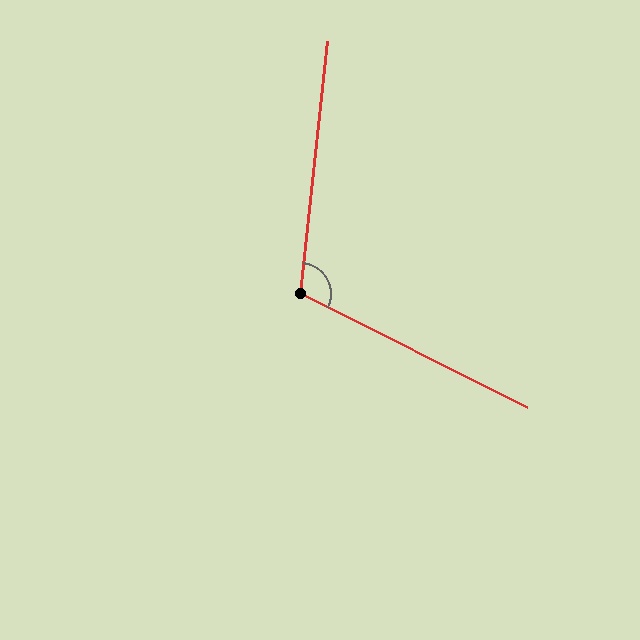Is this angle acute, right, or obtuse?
It is obtuse.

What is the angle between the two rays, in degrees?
Approximately 110 degrees.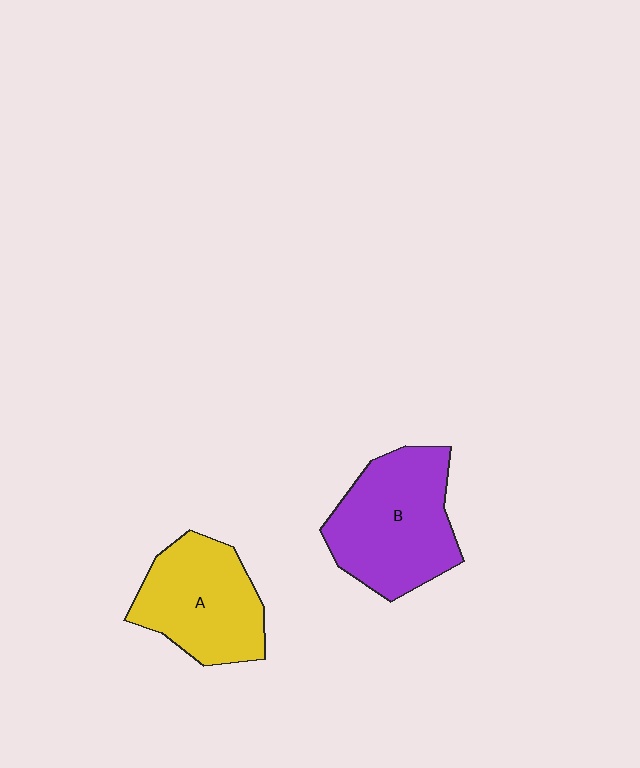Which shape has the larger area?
Shape B (purple).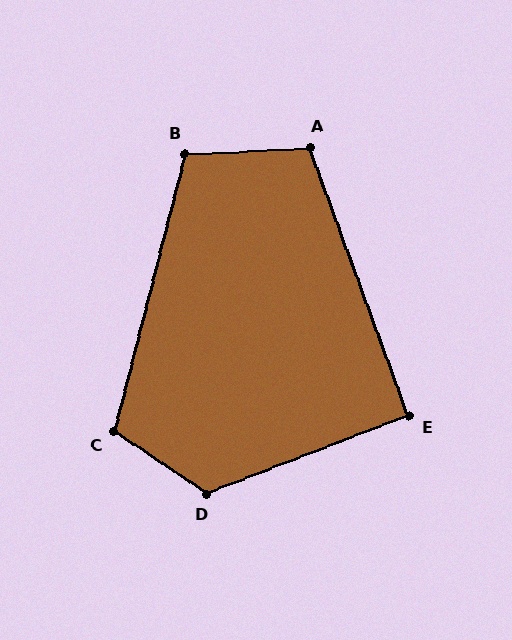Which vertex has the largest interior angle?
D, at approximately 125 degrees.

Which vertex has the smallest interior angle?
E, at approximately 91 degrees.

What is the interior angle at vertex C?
Approximately 110 degrees (obtuse).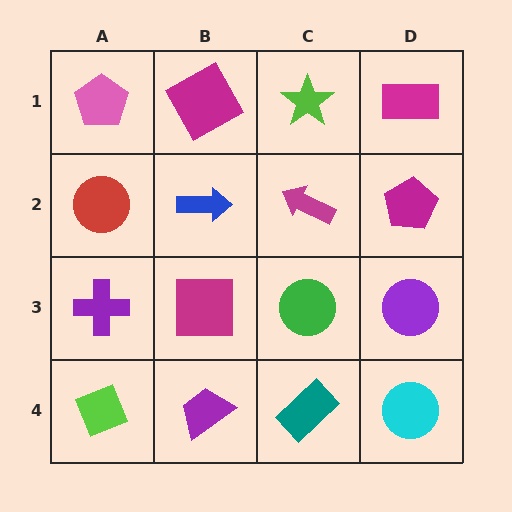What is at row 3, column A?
A purple cross.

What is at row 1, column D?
A magenta rectangle.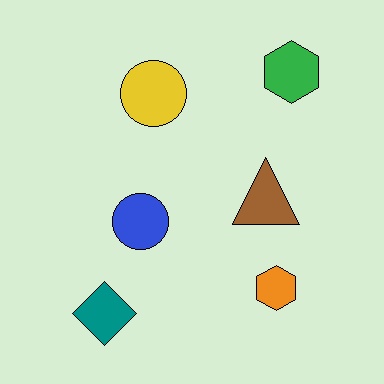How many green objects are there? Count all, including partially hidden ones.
There is 1 green object.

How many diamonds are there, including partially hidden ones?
There is 1 diamond.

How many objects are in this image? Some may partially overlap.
There are 6 objects.